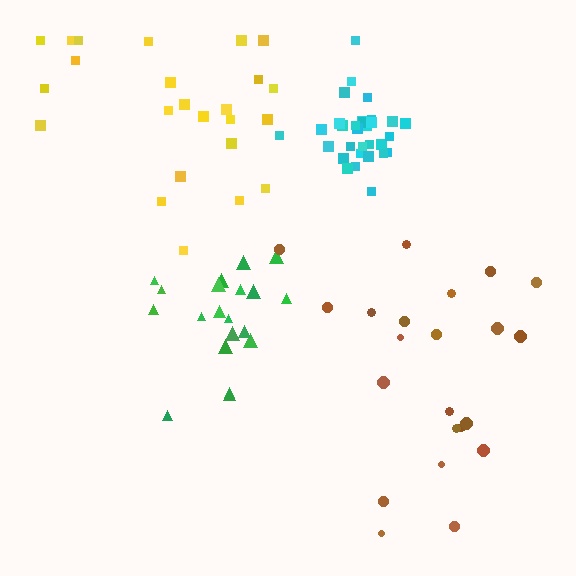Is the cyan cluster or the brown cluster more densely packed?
Cyan.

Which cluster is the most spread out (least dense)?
Brown.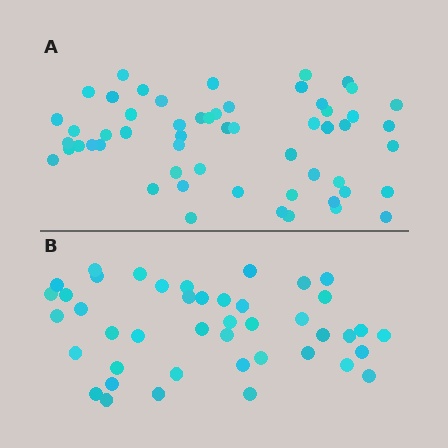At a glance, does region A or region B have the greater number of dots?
Region A (the top region) has more dots.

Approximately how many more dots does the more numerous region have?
Region A has approximately 15 more dots than region B.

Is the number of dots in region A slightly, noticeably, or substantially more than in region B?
Region A has noticeably more, but not dramatically so. The ratio is roughly 1.3 to 1.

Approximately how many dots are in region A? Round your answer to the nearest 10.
About 60 dots. (The exact count is 56, which rounds to 60.)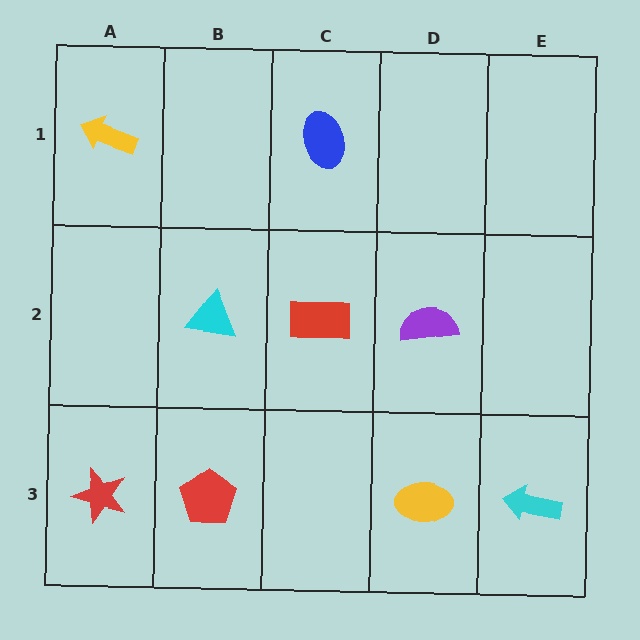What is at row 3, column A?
A red star.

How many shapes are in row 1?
2 shapes.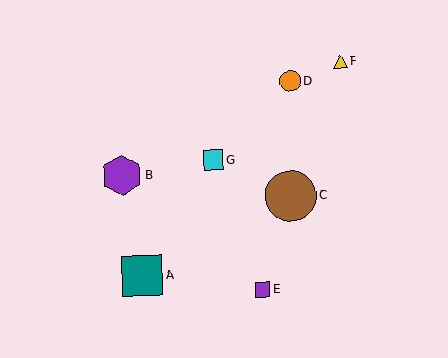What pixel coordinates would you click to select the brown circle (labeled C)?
Click at (291, 196) to select the brown circle C.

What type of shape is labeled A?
Shape A is a teal square.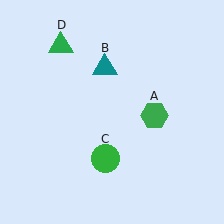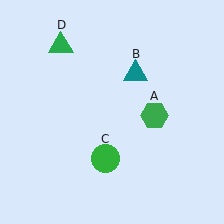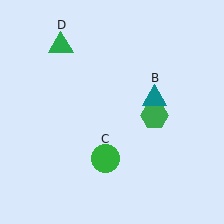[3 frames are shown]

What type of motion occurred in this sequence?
The teal triangle (object B) rotated clockwise around the center of the scene.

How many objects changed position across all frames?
1 object changed position: teal triangle (object B).